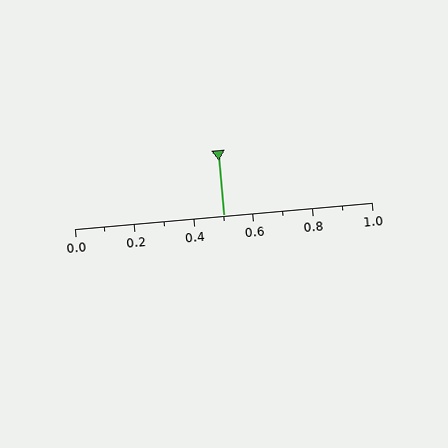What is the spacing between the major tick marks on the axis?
The major ticks are spaced 0.2 apart.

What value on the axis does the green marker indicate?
The marker indicates approximately 0.5.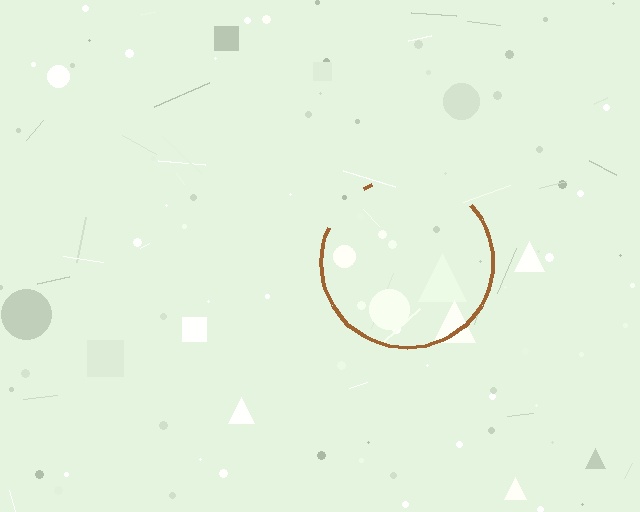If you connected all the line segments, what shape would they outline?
They would outline a circle.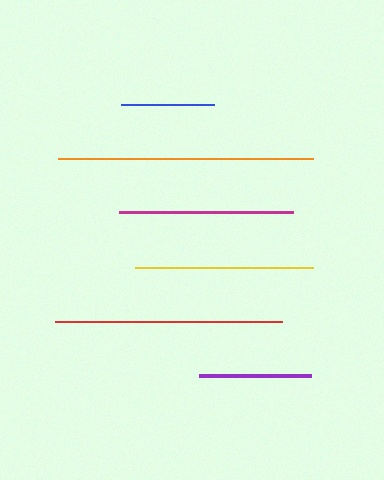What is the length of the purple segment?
The purple segment is approximately 112 pixels long.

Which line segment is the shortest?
The blue line is the shortest at approximately 93 pixels.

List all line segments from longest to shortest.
From longest to shortest: orange, red, yellow, magenta, purple, blue.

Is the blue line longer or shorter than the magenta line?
The magenta line is longer than the blue line.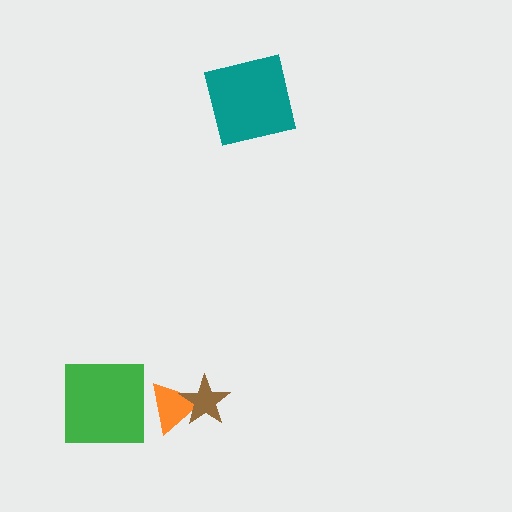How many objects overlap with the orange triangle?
1 object overlaps with the orange triangle.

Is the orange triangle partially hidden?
Yes, it is partially covered by another shape.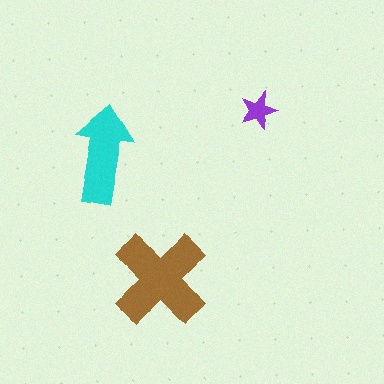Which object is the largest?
The brown cross.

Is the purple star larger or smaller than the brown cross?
Smaller.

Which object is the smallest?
The purple star.